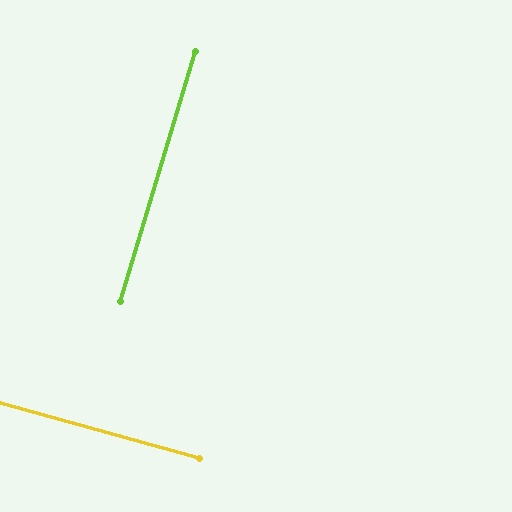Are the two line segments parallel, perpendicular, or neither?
Perpendicular — they meet at approximately 89°.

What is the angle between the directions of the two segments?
Approximately 89 degrees.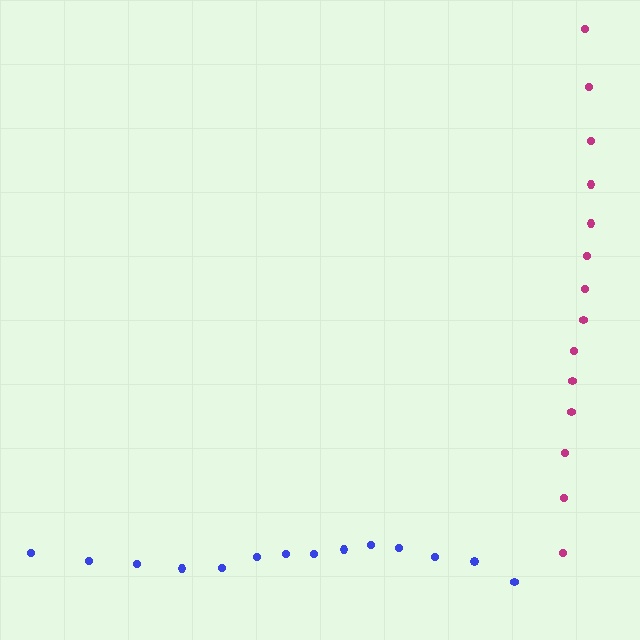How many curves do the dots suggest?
There are 2 distinct paths.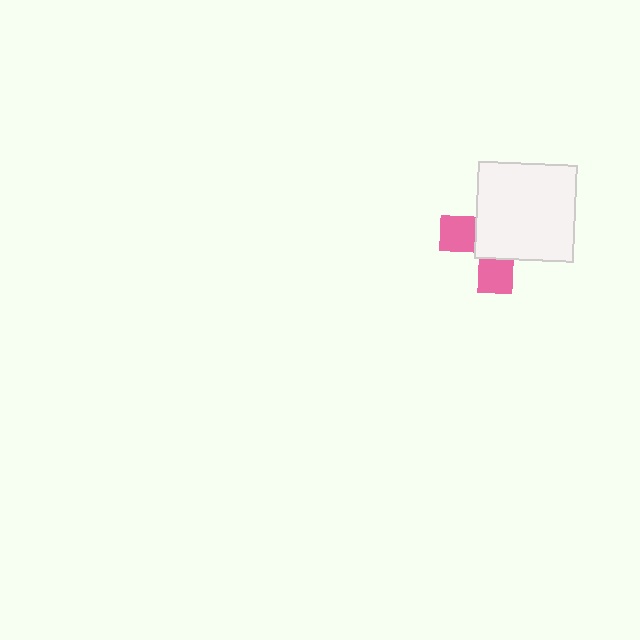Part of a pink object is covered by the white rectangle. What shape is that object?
It is a cross.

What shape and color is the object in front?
The object in front is a white rectangle.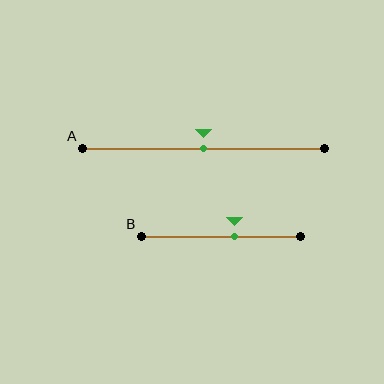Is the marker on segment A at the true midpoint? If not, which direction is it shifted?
Yes, the marker on segment A is at the true midpoint.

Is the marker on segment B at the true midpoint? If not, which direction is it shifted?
No, the marker on segment B is shifted to the right by about 9% of the segment length.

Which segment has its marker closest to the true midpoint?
Segment A has its marker closest to the true midpoint.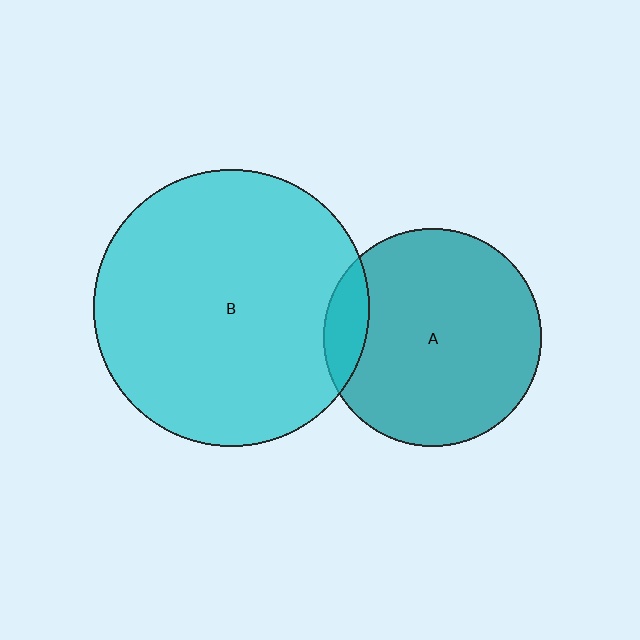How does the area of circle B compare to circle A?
Approximately 1.6 times.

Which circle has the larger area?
Circle B (cyan).